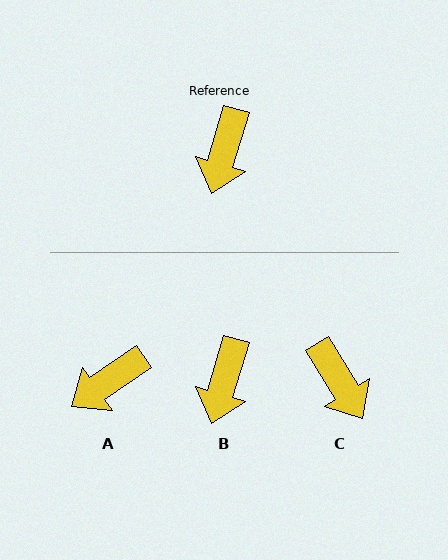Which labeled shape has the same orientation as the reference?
B.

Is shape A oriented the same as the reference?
No, it is off by about 39 degrees.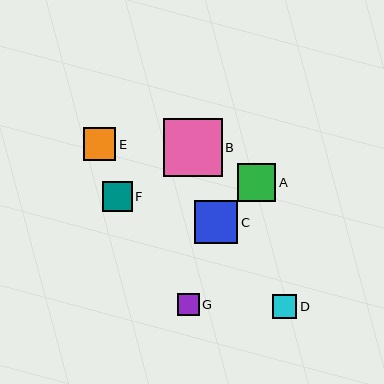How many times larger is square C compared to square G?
Square C is approximately 2.0 times the size of square G.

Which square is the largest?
Square B is the largest with a size of approximately 59 pixels.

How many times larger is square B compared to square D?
Square B is approximately 2.4 times the size of square D.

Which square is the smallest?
Square G is the smallest with a size of approximately 22 pixels.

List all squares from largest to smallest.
From largest to smallest: B, C, A, E, F, D, G.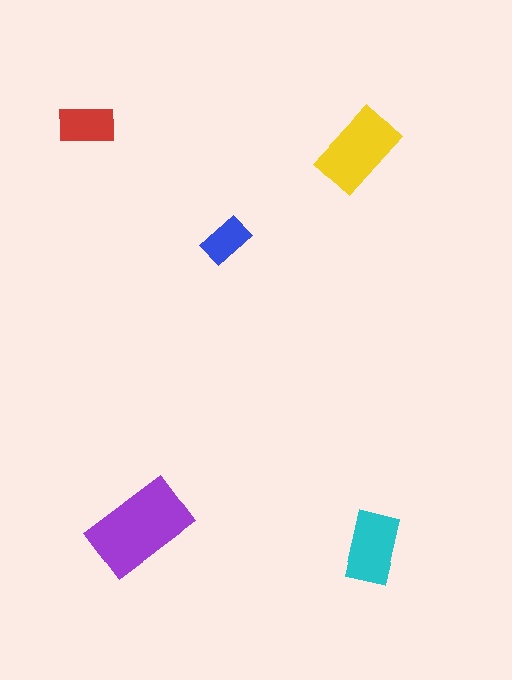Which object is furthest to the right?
The cyan rectangle is rightmost.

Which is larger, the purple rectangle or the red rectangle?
The purple one.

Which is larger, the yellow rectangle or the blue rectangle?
The yellow one.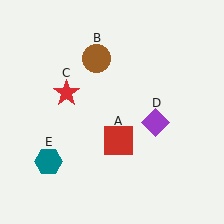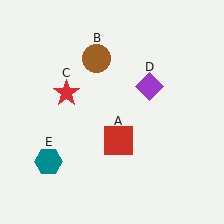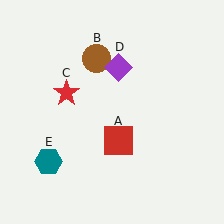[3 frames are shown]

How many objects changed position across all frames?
1 object changed position: purple diamond (object D).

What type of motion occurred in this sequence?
The purple diamond (object D) rotated counterclockwise around the center of the scene.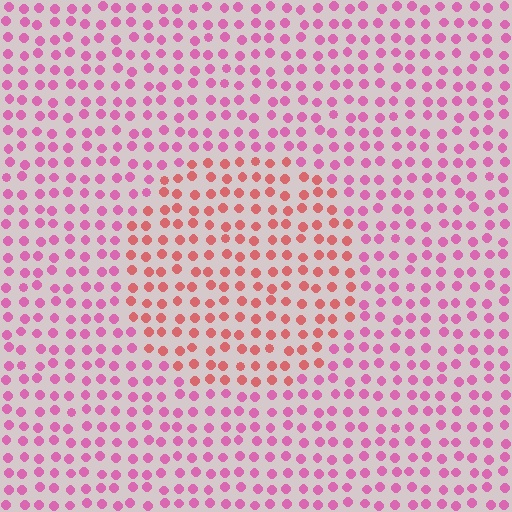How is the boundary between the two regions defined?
The boundary is defined purely by a slight shift in hue (about 35 degrees). Spacing, size, and orientation are identical on both sides.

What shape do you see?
I see a circle.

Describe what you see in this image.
The image is filled with small pink elements in a uniform arrangement. A circle-shaped region is visible where the elements are tinted to a slightly different hue, forming a subtle color boundary.